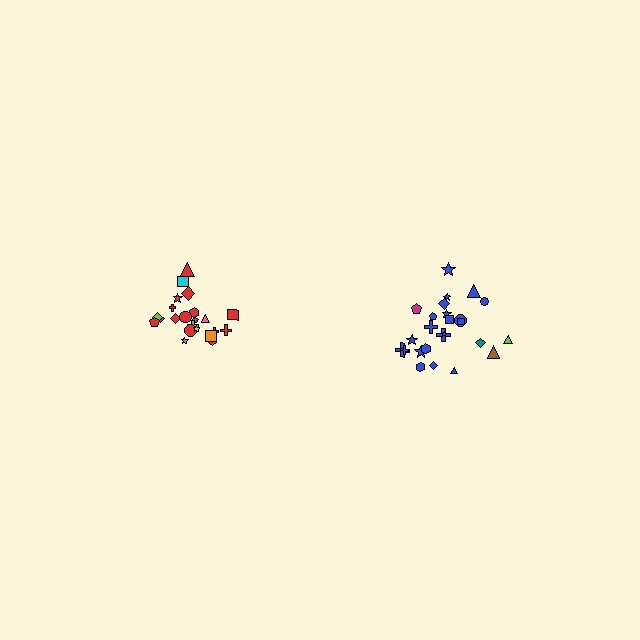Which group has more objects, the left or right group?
The right group.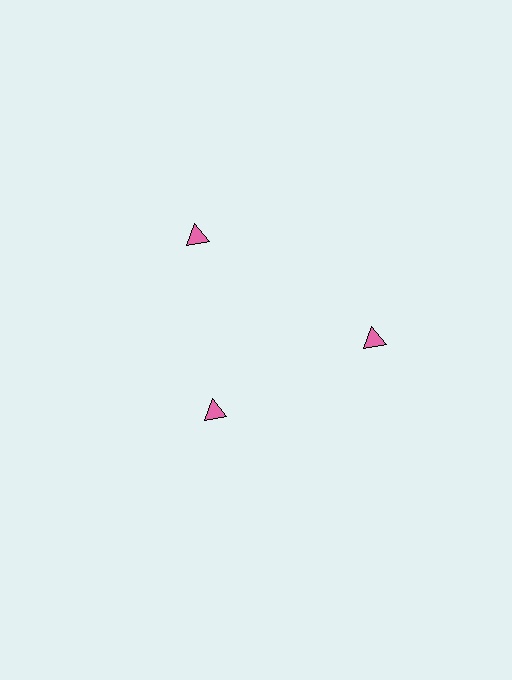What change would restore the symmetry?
The symmetry would be restored by moving it outward, back onto the ring so that all 3 triangles sit at equal angles and equal distance from the center.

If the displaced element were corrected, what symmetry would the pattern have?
It would have 3-fold rotational symmetry — the pattern would map onto itself every 120 degrees.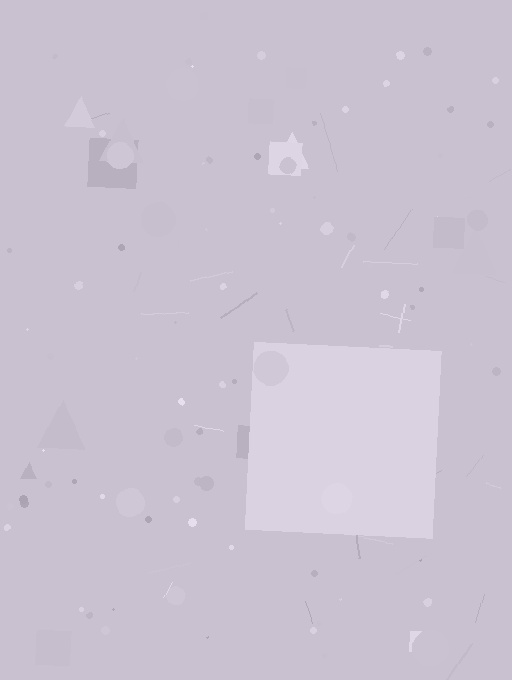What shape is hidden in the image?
A square is hidden in the image.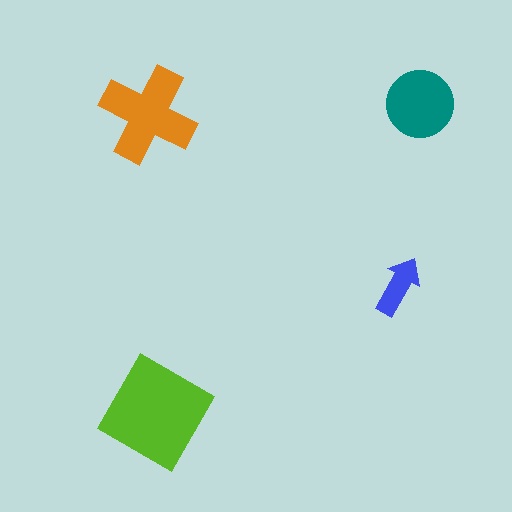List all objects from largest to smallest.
The lime diamond, the orange cross, the teal circle, the blue arrow.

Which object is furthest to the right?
The teal circle is rightmost.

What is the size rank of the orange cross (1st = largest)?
2nd.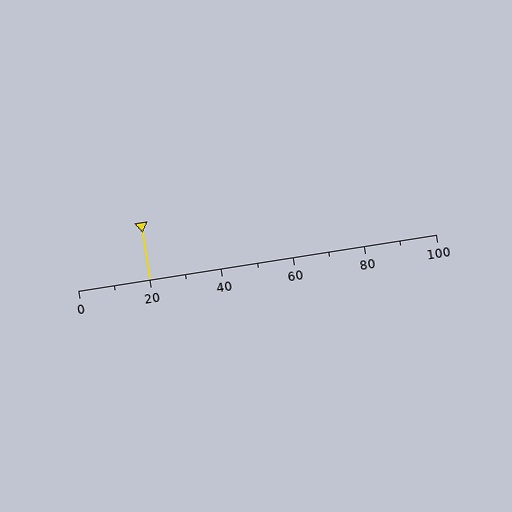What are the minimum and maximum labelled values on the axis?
The axis runs from 0 to 100.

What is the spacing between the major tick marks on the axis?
The major ticks are spaced 20 apart.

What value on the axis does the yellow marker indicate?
The marker indicates approximately 20.